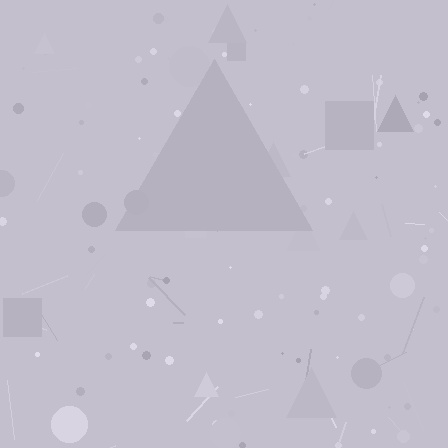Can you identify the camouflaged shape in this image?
The camouflaged shape is a triangle.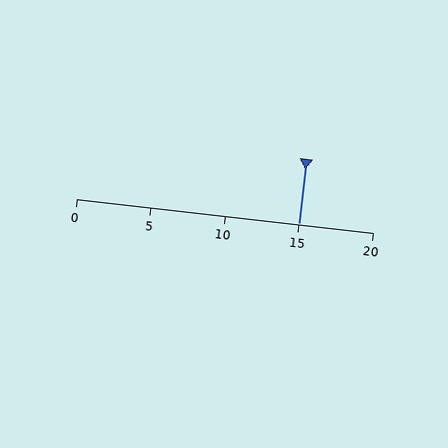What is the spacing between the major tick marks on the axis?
The major ticks are spaced 5 apart.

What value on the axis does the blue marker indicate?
The marker indicates approximately 15.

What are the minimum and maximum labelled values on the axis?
The axis runs from 0 to 20.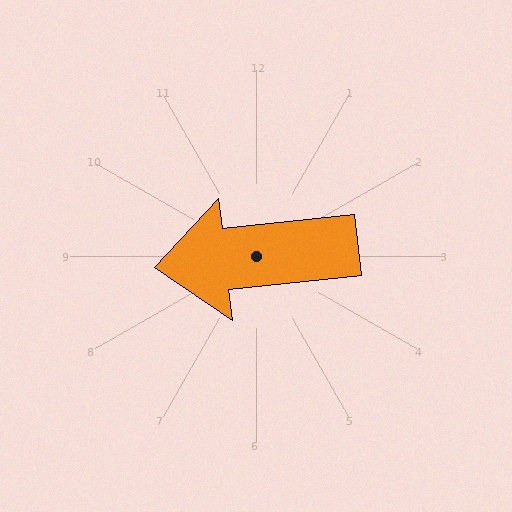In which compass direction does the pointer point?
West.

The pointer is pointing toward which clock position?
Roughly 9 o'clock.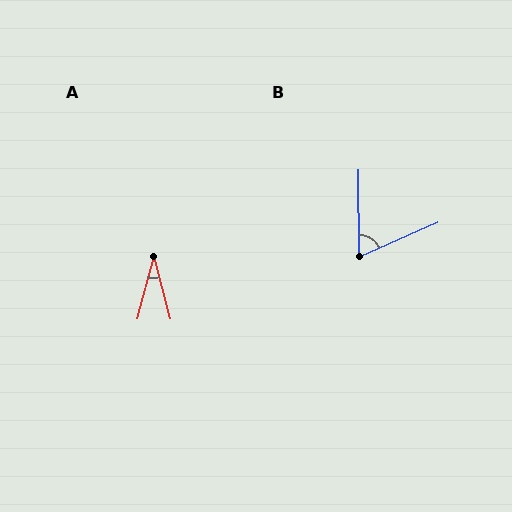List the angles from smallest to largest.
A (30°), B (66°).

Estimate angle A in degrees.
Approximately 30 degrees.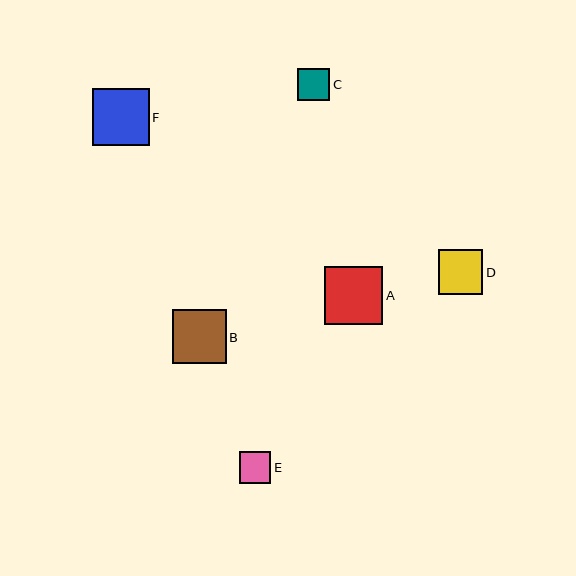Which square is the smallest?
Square E is the smallest with a size of approximately 32 pixels.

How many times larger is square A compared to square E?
Square A is approximately 1.8 times the size of square E.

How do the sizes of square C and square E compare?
Square C and square E are approximately the same size.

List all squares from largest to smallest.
From largest to smallest: A, F, B, D, C, E.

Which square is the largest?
Square A is the largest with a size of approximately 58 pixels.